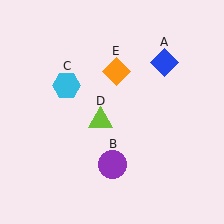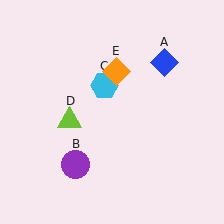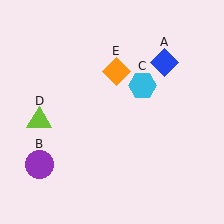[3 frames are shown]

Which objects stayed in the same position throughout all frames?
Blue diamond (object A) and orange diamond (object E) remained stationary.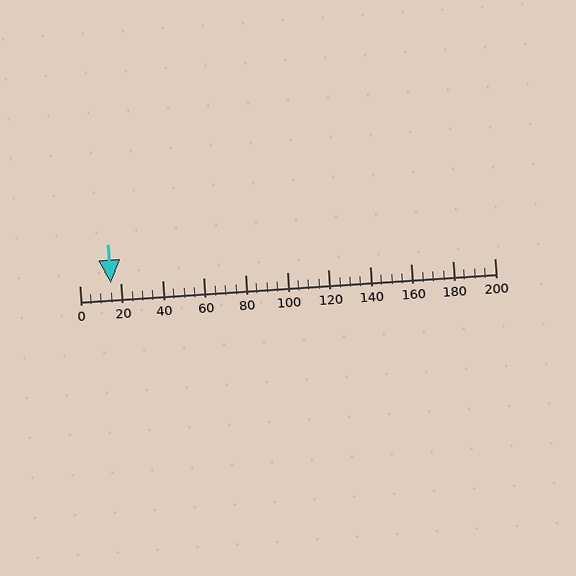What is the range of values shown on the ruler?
The ruler shows values from 0 to 200.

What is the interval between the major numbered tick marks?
The major tick marks are spaced 20 units apart.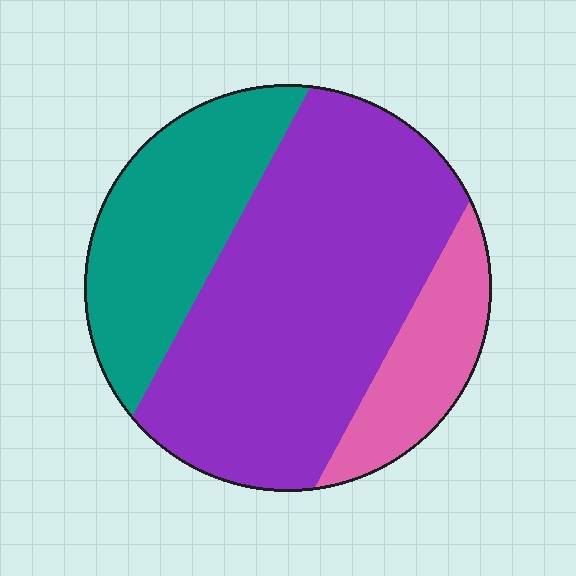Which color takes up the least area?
Pink, at roughly 15%.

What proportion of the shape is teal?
Teal covers 27% of the shape.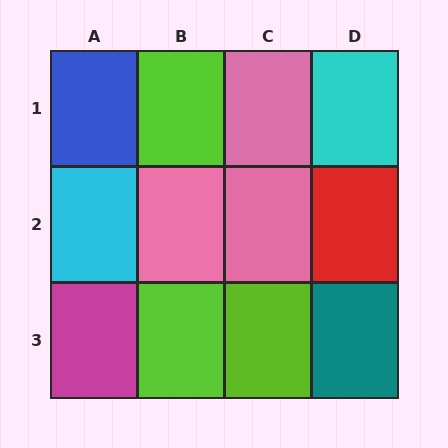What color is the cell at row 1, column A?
Blue.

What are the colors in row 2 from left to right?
Cyan, pink, pink, red.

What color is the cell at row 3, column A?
Magenta.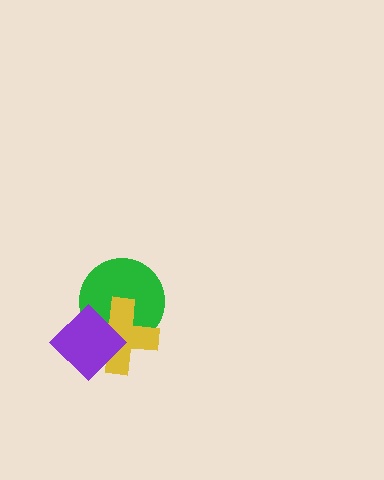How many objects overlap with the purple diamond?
2 objects overlap with the purple diamond.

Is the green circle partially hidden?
Yes, it is partially covered by another shape.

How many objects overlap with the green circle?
2 objects overlap with the green circle.